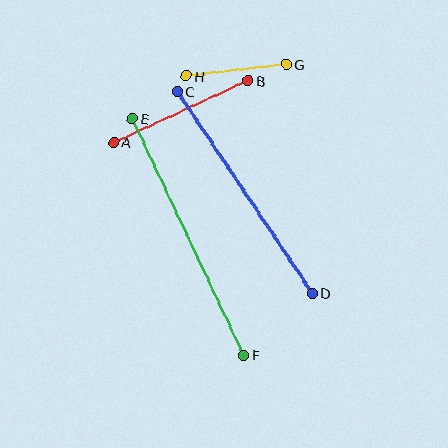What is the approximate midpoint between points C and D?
The midpoint is at approximately (245, 192) pixels.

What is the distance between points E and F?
The distance is approximately 262 pixels.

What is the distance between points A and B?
The distance is approximately 148 pixels.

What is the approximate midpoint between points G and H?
The midpoint is at approximately (236, 70) pixels.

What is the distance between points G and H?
The distance is approximately 101 pixels.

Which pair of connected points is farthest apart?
Points E and F are farthest apart.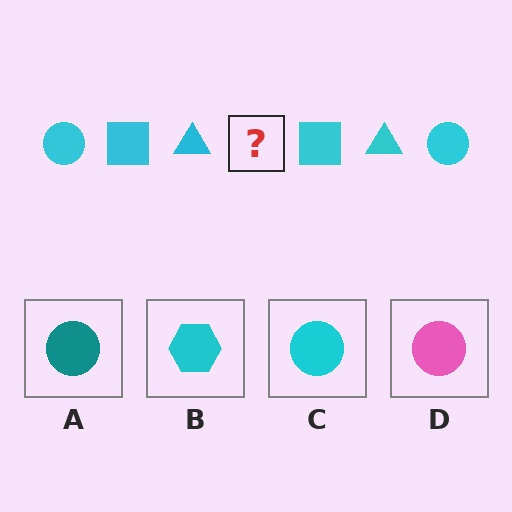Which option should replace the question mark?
Option C.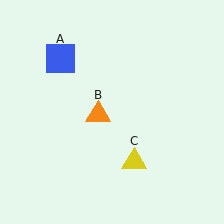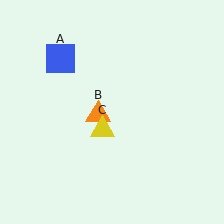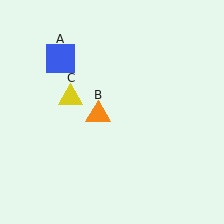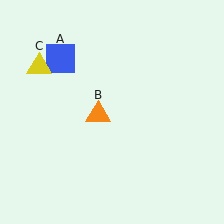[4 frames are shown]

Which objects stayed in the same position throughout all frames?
Blue square (object A) and orange triangle (object B) remained stationary.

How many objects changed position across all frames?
1 object changed position: yellow triangle (object C).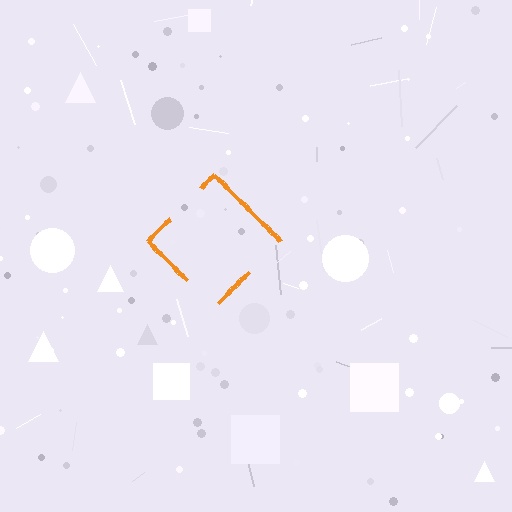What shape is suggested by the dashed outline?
The dashed outline suggests a diamond.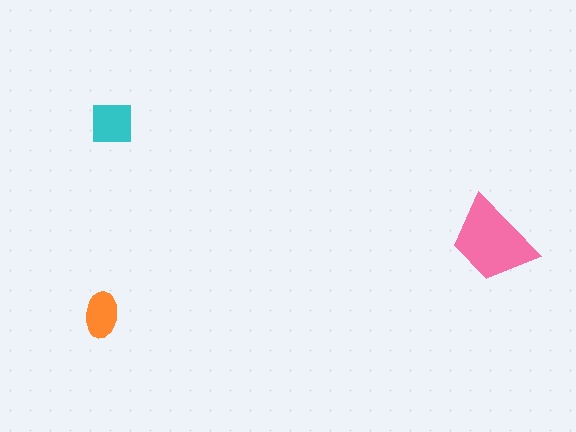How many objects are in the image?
There are 3 objects in the image.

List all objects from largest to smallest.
The pink trapezoid, the cyan square, the orange ellipse.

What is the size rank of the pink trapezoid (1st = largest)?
1st.